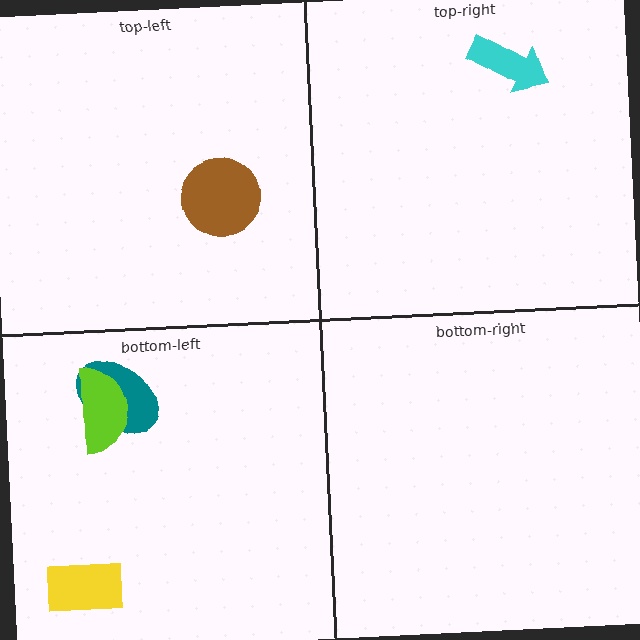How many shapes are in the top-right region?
1.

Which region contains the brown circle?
The top-left region.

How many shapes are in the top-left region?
1.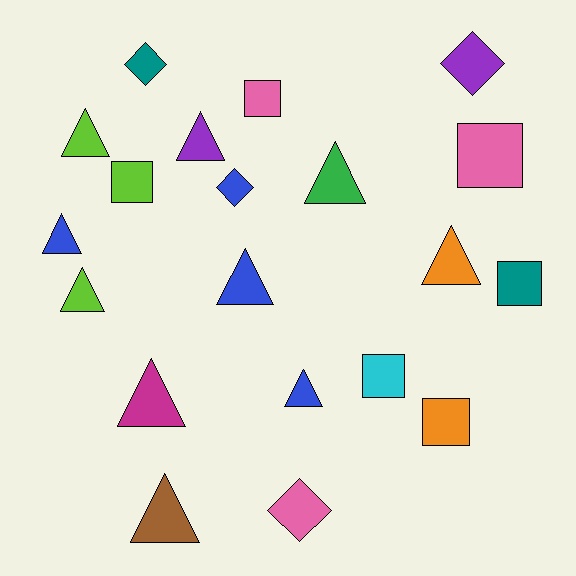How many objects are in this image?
There are 20 objects.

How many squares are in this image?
There are 6 squares.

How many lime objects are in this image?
There are 3 lime objects.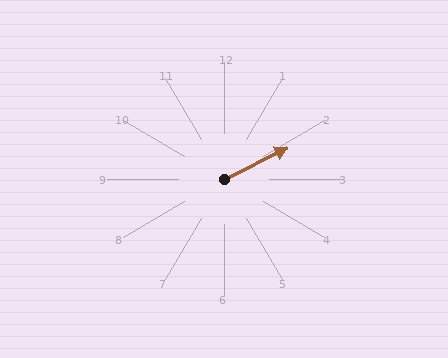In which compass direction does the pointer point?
Northeast.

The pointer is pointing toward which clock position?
Roughly 2 o'clock.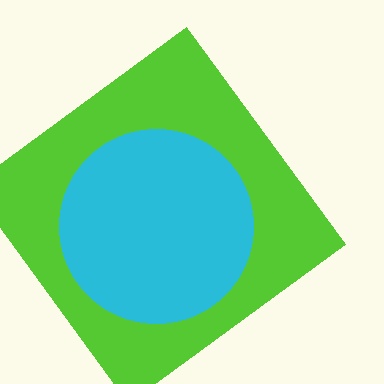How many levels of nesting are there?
2.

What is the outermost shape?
The lime diamond.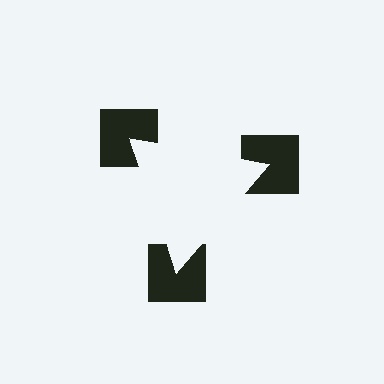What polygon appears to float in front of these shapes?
An illusory triangle — its edges are inferred from the aligned wedge cuts in the notched squares, not physically drawn.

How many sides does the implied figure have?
3 sides.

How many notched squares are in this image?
There are 3 — one at each vertex of the illusory triangle.